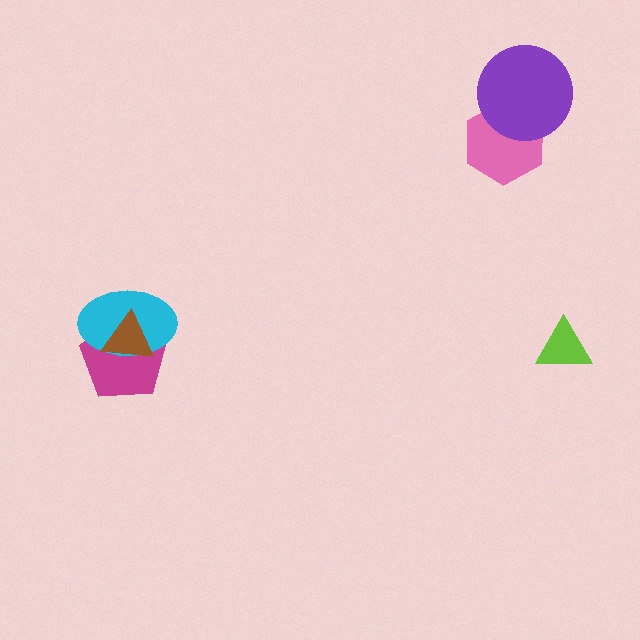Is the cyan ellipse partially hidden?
Yes, it is partially covered by another shape.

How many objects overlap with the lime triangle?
0 objects overlap with the lime triangle.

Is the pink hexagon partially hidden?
Yes, it is partially covered by another shape.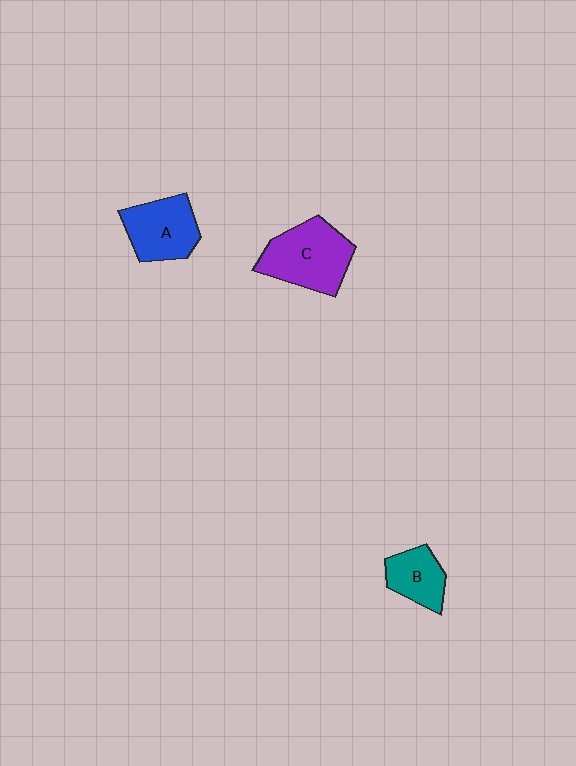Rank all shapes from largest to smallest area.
From largest to smallest: C (purple), A (blue), B (teal).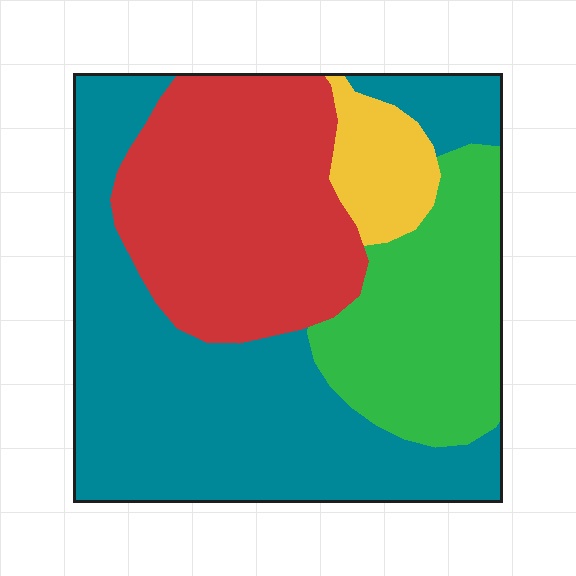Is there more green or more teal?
Teal.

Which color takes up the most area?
Teal, at roughly 45%.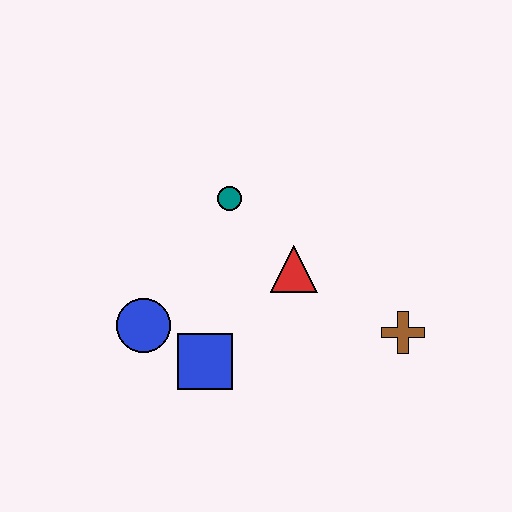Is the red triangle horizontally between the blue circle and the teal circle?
No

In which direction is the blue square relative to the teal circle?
The blue square is below the teal circle.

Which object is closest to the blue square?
The blue circle is closest to the blue square.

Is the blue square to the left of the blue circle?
No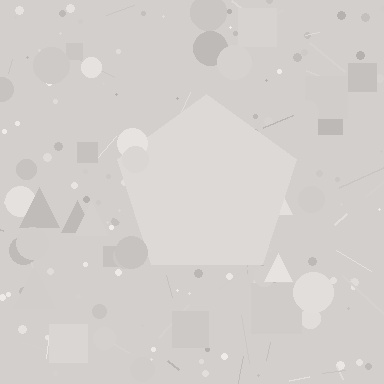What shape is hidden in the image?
A pentagon is hidden in the image.